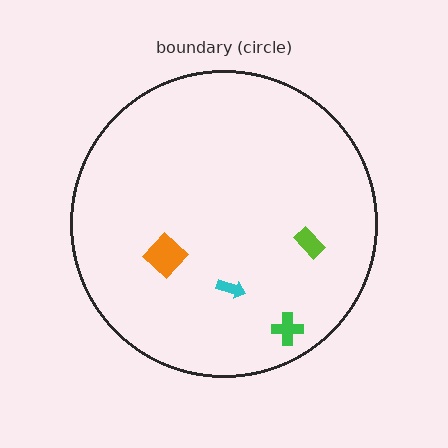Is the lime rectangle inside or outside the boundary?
Inside.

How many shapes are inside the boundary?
4 inside, 0 outside.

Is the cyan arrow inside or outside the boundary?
Inside.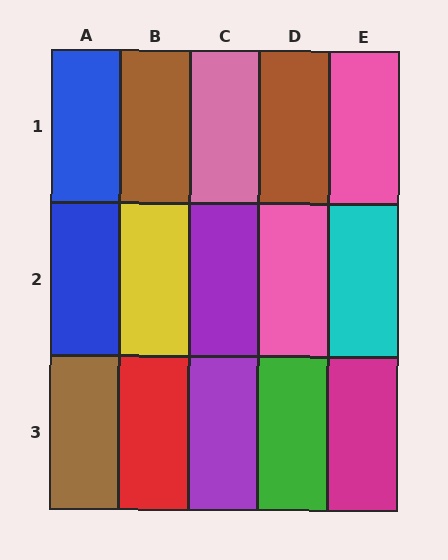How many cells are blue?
2 cells are blue.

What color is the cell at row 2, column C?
Purple.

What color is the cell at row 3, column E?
Magenta.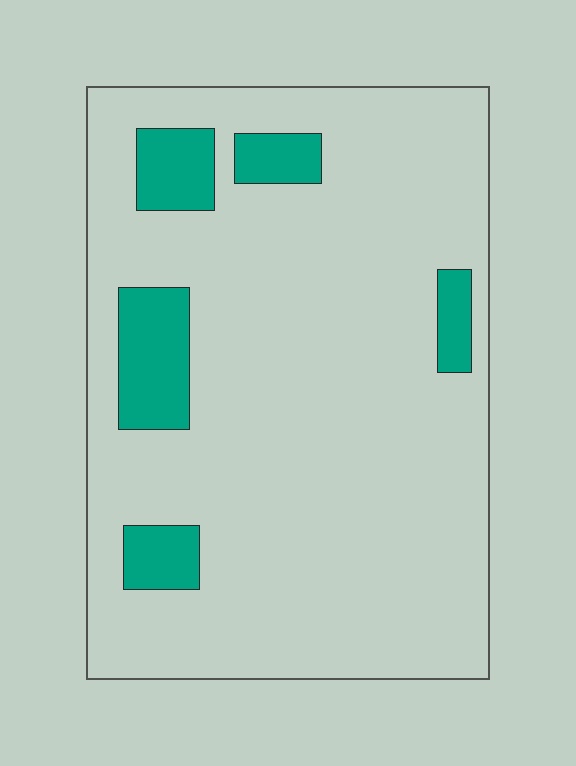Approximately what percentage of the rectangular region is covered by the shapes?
Approximately 10%.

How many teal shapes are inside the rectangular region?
5.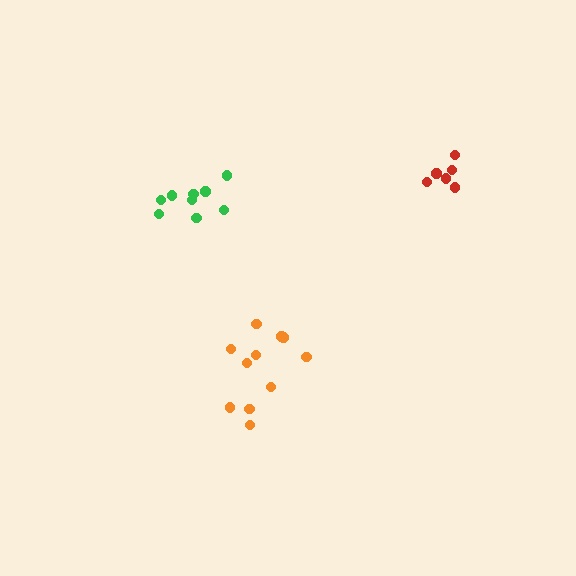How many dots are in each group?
Group 1: 9 dots, Group 2: 11 dots, Group 3: 6 dots (26 total).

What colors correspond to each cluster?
The clusters are colored: green, orange, red.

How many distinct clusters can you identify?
There are 3 distinct clusters.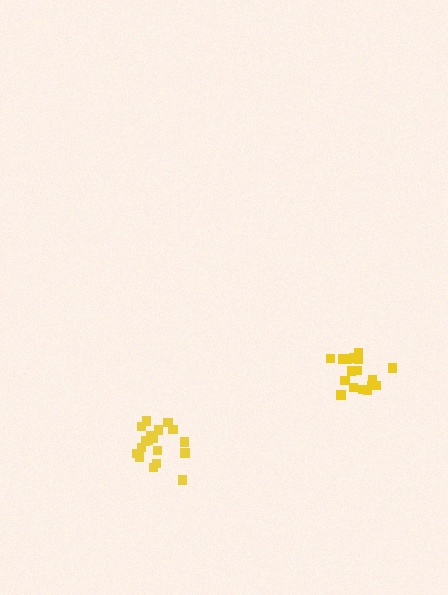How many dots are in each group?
Group 1: 19 dots, Group 2: 17 dots (36 total).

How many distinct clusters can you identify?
There are 2 distinct clusters.